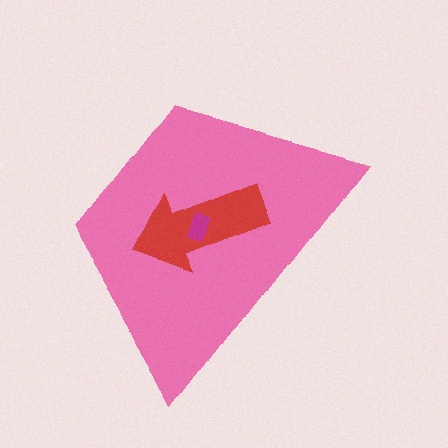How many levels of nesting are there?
3.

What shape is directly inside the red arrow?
The magenta rectangle.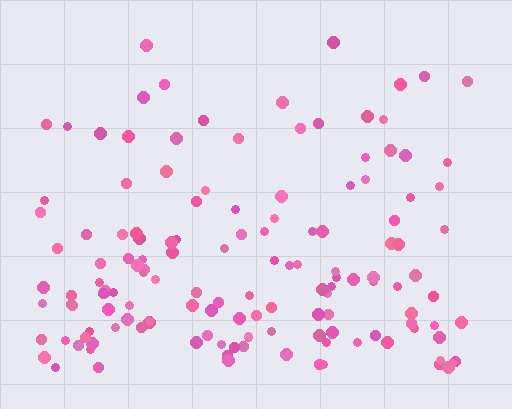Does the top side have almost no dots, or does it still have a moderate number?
Still a moderate number, just noticeably fewer than the bottom.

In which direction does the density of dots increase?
From top to bottom, with the bottom side densest.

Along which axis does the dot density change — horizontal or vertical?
Vertical.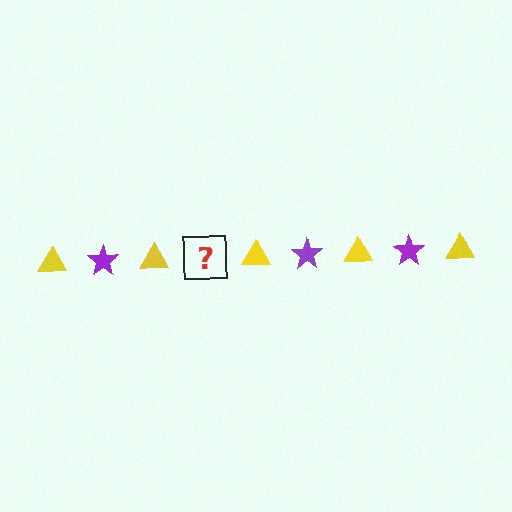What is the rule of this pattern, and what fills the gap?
The rule is that the pattern alternates between yellow triangle and purple star. The gap should be filled with a purple star.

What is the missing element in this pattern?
The missing element is a purple star.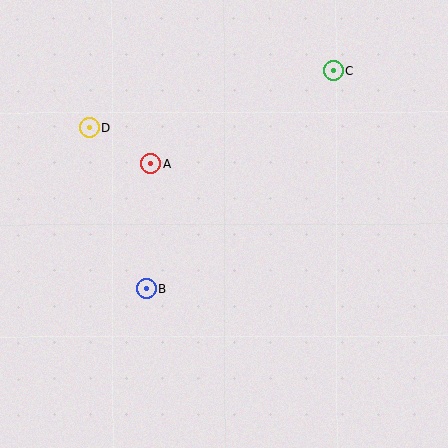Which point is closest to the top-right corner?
Point C is closest to the top-right corner.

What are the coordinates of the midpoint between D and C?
The midpoint between D and C is at (211, 99).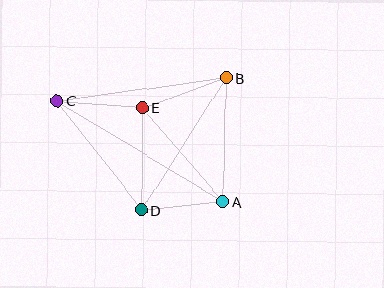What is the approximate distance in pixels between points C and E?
The distance between C and E is approximately 86 pixels.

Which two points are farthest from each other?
Points A and C are farthest from each other.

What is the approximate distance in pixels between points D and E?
The distance between D and E is approximately 103 pixels.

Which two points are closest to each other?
Points A and D are closest to each other.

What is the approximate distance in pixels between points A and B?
The distance between A and B is approximately 124 pixels.